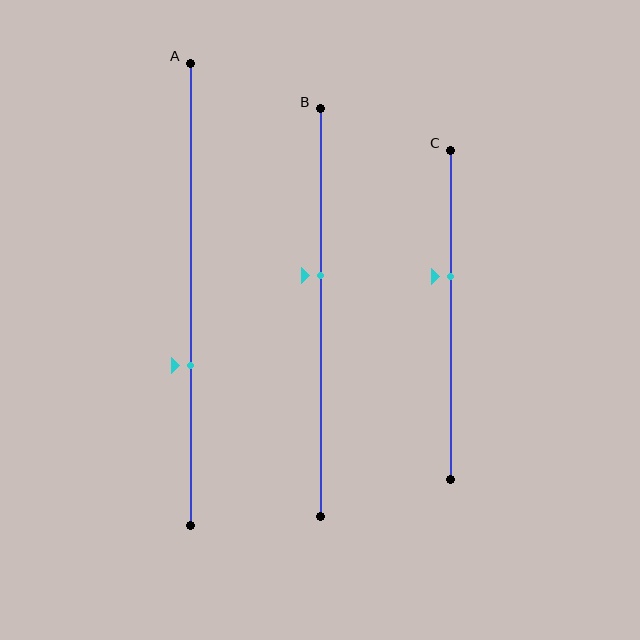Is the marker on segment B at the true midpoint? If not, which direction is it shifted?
No, the marker on segment B is shifted upward by about 9% of the segment length.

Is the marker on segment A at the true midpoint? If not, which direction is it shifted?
No, the marker on segment A is shifted downward by about 15% of the segment length.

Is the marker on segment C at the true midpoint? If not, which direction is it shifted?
No, the marker on segment C is shifted upward by about 12% of the segment length.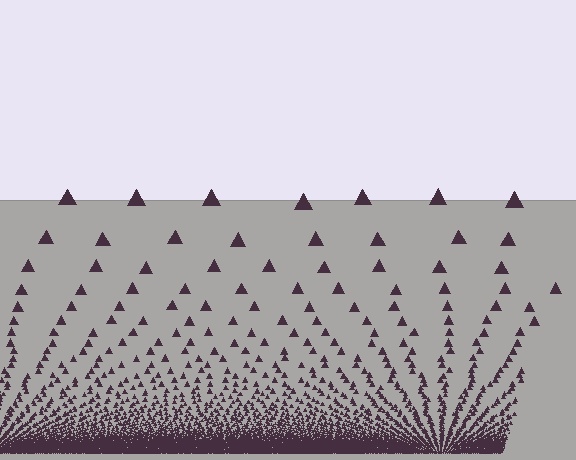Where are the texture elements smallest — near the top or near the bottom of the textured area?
Near the bottom.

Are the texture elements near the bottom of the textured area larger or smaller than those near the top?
Smaller. The gradient is inverted — elements near the bottom are smaller and denser.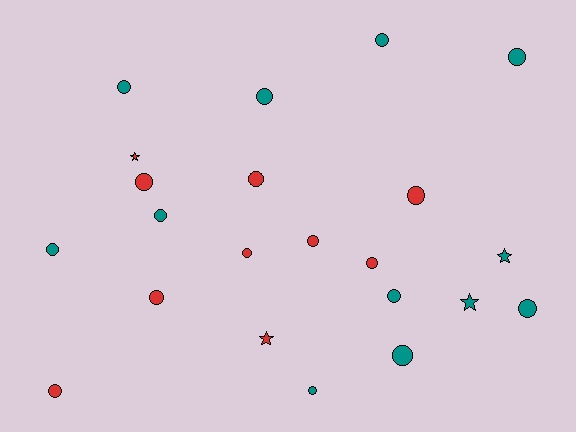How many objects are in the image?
There are 22 objects.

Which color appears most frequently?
Teal, with 12 objects.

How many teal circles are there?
There are 10 teal circles.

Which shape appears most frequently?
Circle, with 18 objects.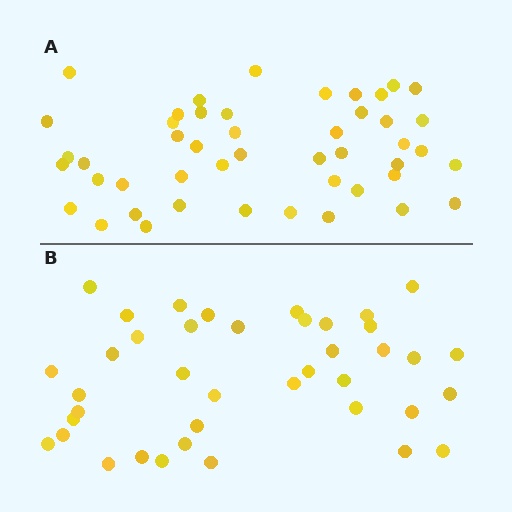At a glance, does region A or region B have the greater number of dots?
Region A (the top region) has more dots.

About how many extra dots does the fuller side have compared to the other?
Region A has roughly 8 or so more dots than region B.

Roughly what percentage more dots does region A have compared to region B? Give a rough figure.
About 20% more.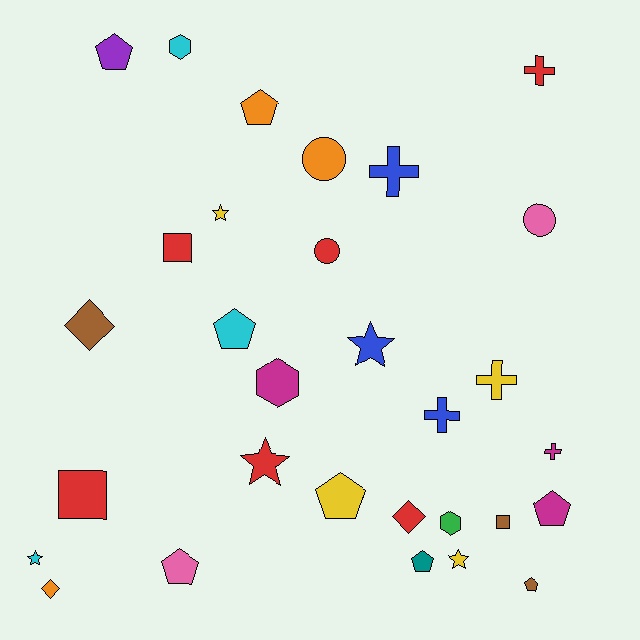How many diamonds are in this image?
There are 3 diamonds.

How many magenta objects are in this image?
There are 3 magenta objects.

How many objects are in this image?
There are 30 objects.